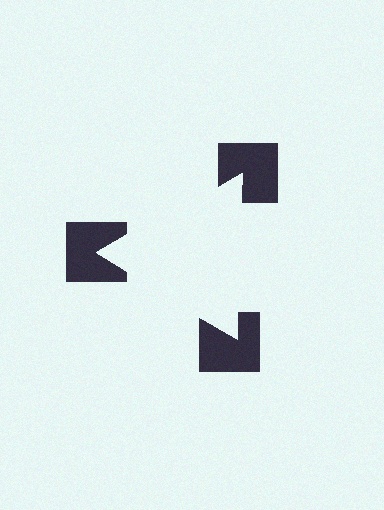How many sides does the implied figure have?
3 sides.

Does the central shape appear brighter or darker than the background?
It typically appears slightly brighter than the background, even though no actual brightness change is drawn.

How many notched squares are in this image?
There are 3 — one at each vertex of the illusory triangle.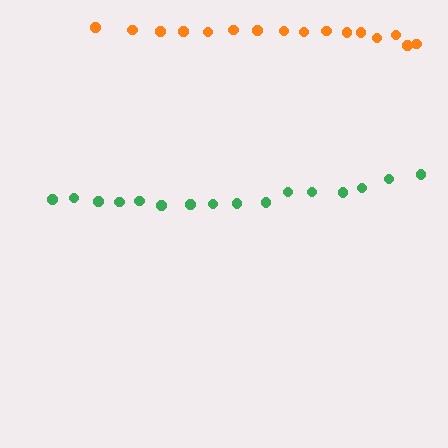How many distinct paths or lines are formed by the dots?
There are 2 distinct paths.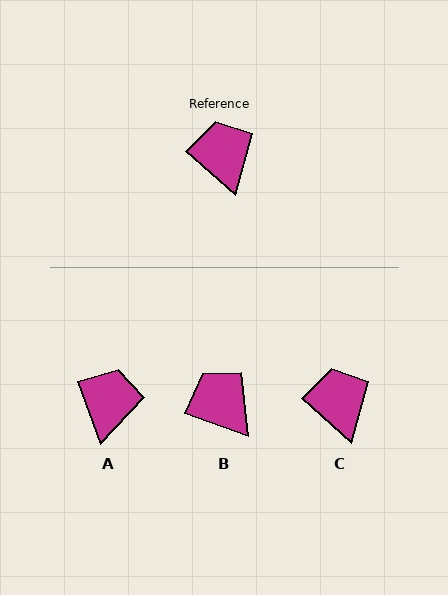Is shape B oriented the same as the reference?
No, it is off by about 21 degrees.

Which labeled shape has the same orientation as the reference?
C.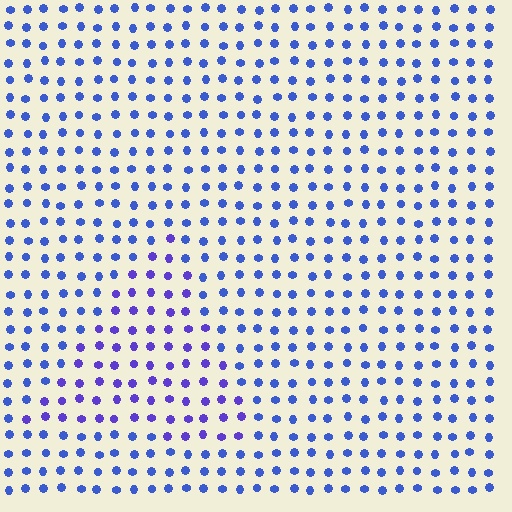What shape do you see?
I see a triangle.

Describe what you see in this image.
The image is filled with small blue elements in a uniform arrangement. A triangle-shaped region is visible where the elements are tinted to a slightly different hue, forming a subtle color boundary.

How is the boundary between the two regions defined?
The boundary is defined purely by a slight shift in hue (about 27 degrees). Spacing, size, and orientation are identical on both sides.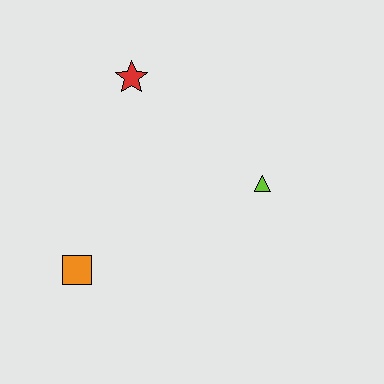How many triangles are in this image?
There is 1 triangle.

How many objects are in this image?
There are 3 objects.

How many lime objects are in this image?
There is 1 lime object.